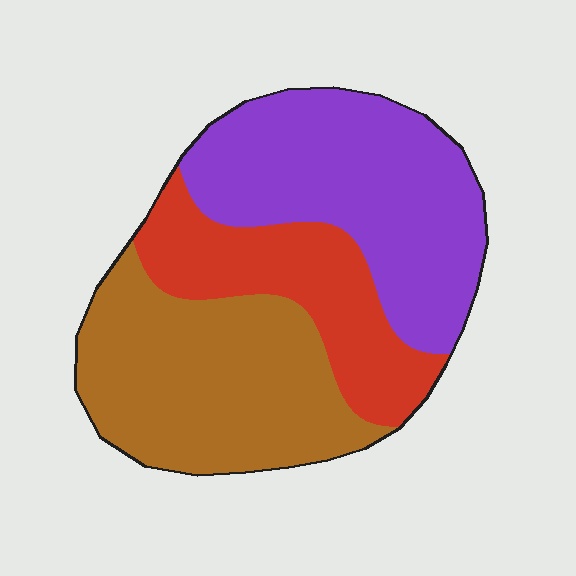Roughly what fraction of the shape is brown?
Brown takes up between a third and a half of the shape.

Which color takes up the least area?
Red, at roughly 25%.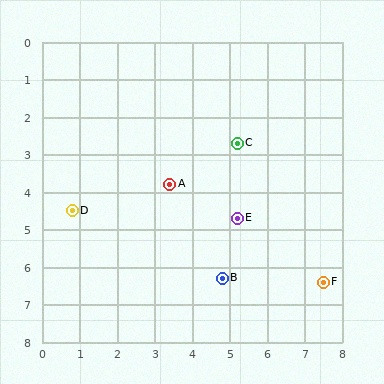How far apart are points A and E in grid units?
Points A and E are about 2.0 grid units apart.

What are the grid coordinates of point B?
Point B is at approximately (4.8, 6.3).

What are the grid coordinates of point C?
Point C is at approximately (5.2, 2.7).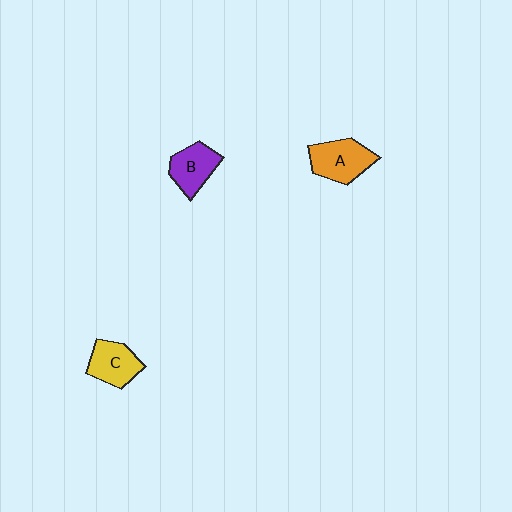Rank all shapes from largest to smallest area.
From largest to smallest: A (orange), C (yellow), B (purple).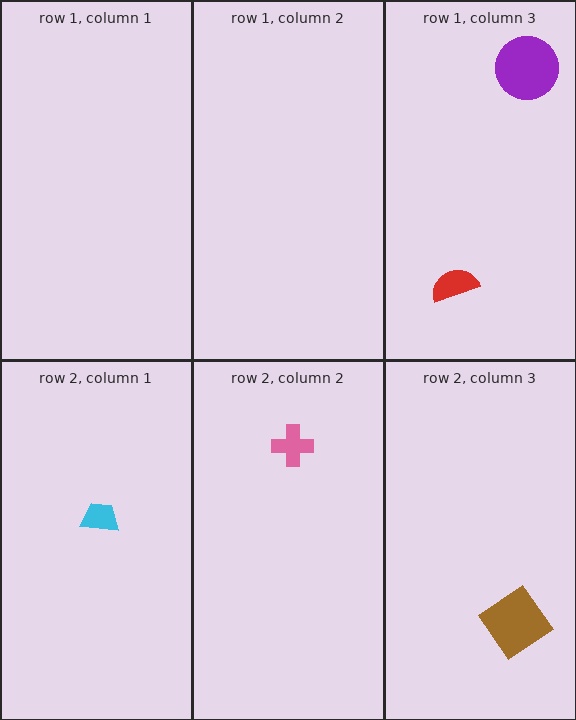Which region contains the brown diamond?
The row 2, column 3 region.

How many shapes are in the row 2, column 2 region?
1.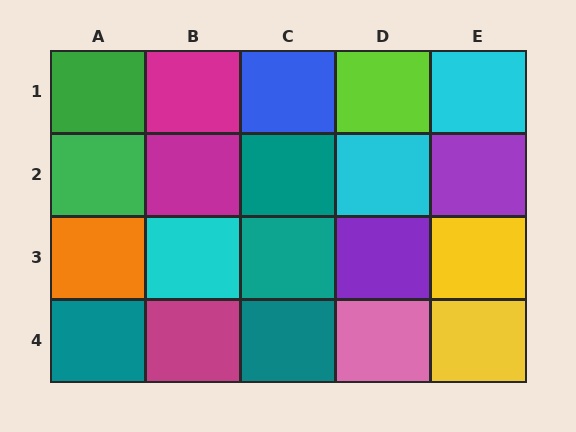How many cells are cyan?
3 cells are cyan.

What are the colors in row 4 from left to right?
Teal, magenta, teal, pink, yellow.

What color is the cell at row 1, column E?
Cyan.